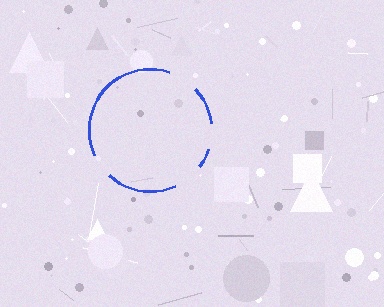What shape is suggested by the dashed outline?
The dashed outline suggests a circle.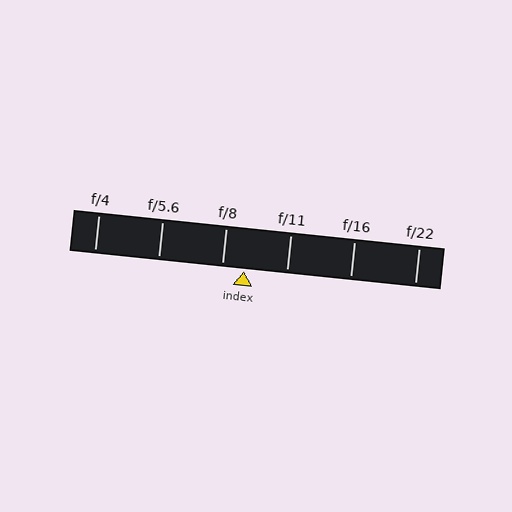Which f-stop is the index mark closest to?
The index mark is closest to f/8.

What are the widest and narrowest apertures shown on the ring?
The widest aperture shown is f/4 and the narrowest is f/22.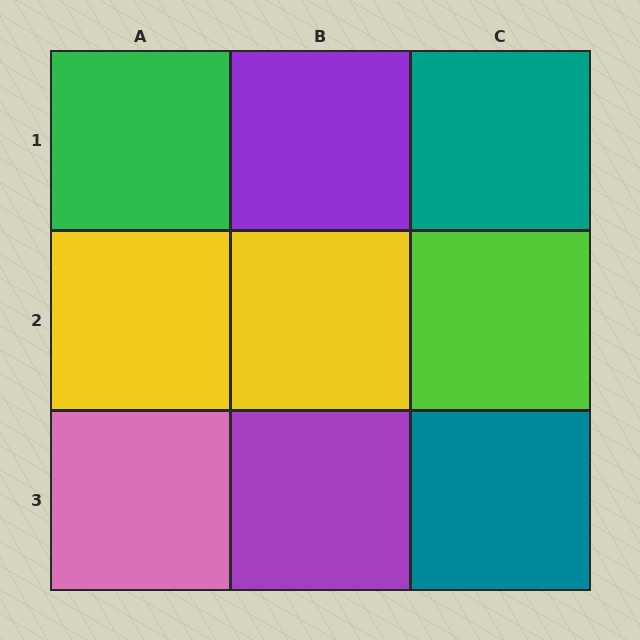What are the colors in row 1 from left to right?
Green, purple, teal.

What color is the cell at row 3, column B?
Purple.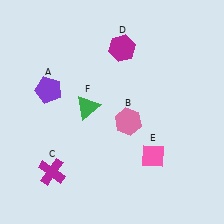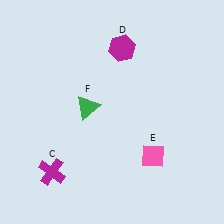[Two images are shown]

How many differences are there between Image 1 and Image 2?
There are 2 differences between the two images.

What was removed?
The purple pentagon (A), the pink hexagon (B) were removed in Image 2.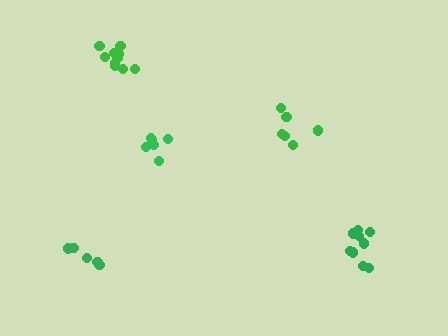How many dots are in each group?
Group 1: 10 dots, Group 2: 6 dots, Group 3: 6 dots, Group 4: 11 dots, Group 5: 5 dots (38 total).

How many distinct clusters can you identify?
There are 5 distinct clusters.